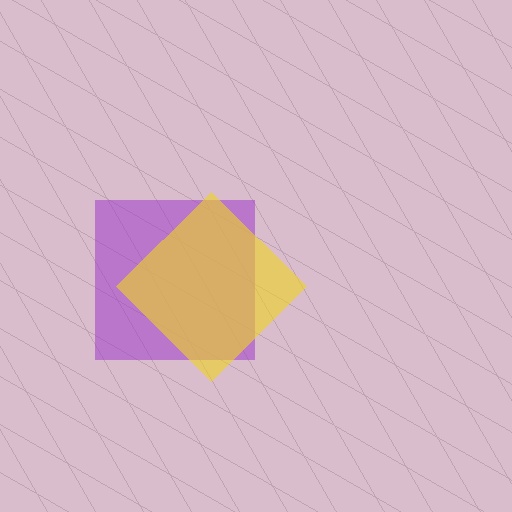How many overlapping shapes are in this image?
There are 2 overlapping shapes in the image.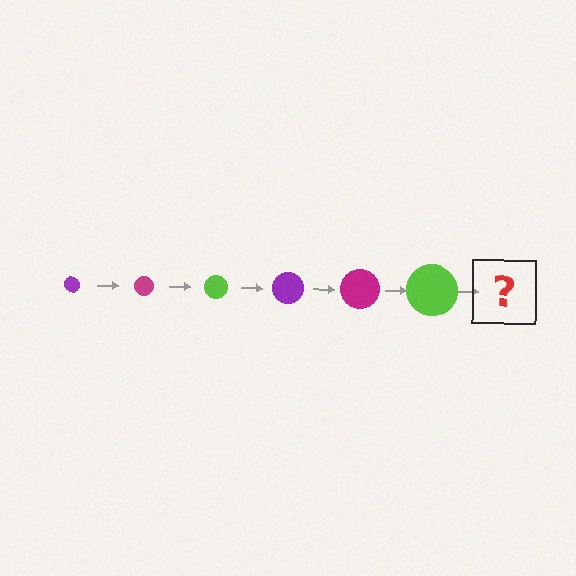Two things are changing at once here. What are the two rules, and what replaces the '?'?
The two rules are that the circle grows larger each step and the color cycles through purple, magenta, and lime. The '?' should be a purple circle, larger than the previous one.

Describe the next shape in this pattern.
It should be a purple circle, larger than the previous one.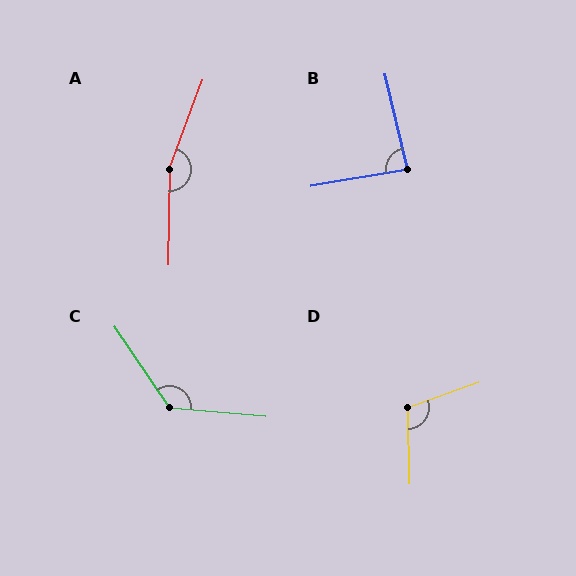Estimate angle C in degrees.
Approximately 129 degrees.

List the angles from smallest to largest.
B (86°), D (109°), C (129°), A (160°).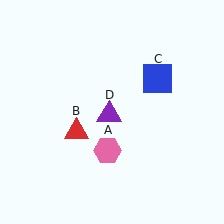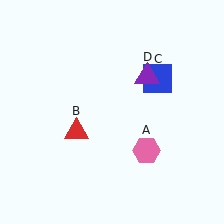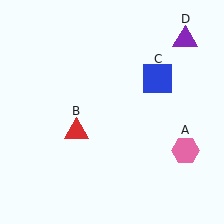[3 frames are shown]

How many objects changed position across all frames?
2 objects changed position: pink hexagon (object A), purple triangle (object D).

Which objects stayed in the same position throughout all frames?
Red triangle (object B) and blue square (object C) remained stationary.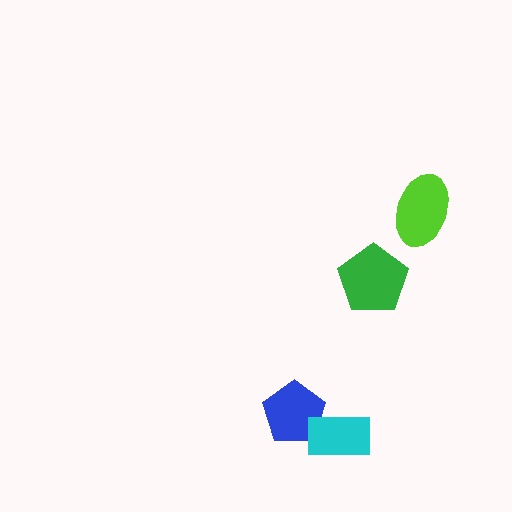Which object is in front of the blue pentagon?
The cyan rectangle is in front of the blue pentagon.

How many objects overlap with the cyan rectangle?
1 object overlaps with the cyan rectangle.